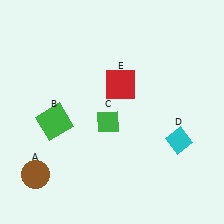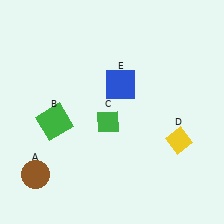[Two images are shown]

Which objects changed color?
D changed from cyan to yellow. E changed from red to blue.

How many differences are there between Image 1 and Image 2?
There are 2 differences between the two images.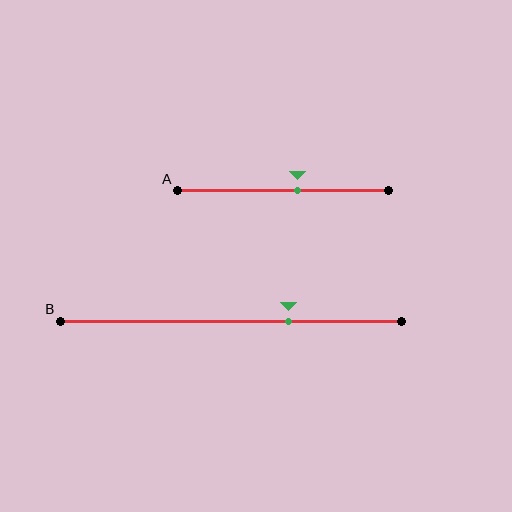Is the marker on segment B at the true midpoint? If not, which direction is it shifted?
No, the marker on segment B is shifted to the right by about 17% of the segment length.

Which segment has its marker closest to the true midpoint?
Segment A has its marker closest to the true midpoint.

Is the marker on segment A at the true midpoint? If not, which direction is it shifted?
No, the marker on segment A is shifted to the right by about 7% of the segment length.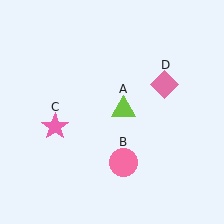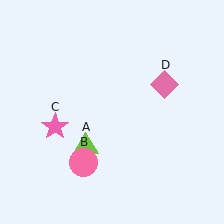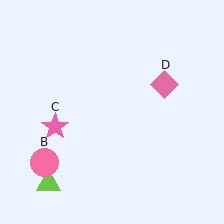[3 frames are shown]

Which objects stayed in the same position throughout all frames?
Pink star (object C) and pink diamond (object D) remained stationary.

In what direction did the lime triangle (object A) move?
The lime triangle (object A) moved down and to the left.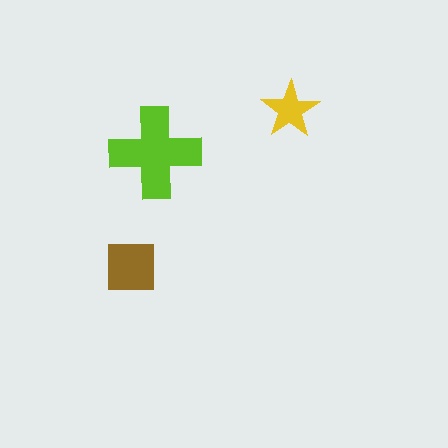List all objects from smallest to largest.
The yellow star, the brown square, the lime cross.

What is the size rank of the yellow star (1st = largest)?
3rd.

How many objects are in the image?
There are 3 objects in the image.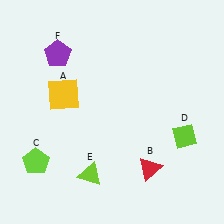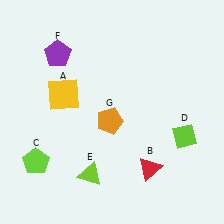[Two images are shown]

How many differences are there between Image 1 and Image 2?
There is 1 difference between the two images.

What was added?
An orange pentagon (G) was added in Image 2.